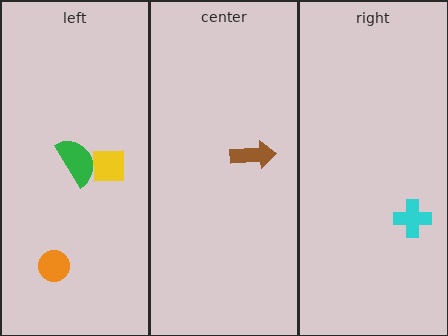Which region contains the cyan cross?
The right region.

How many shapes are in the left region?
3.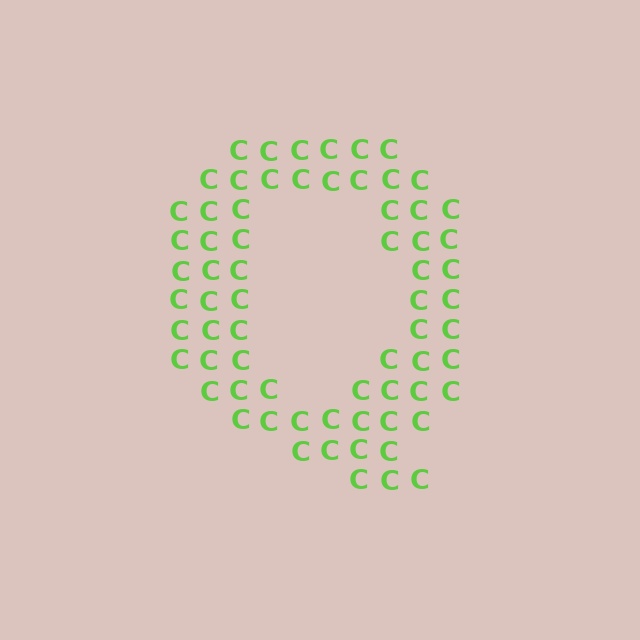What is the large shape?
The large shape is the letter Q.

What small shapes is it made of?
It is made of small letter C's.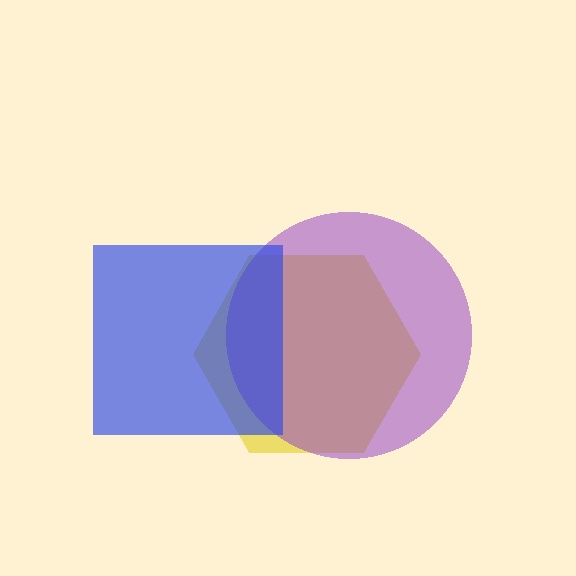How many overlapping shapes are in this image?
There are 3 overlapping shapes in the image.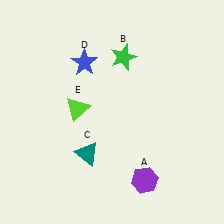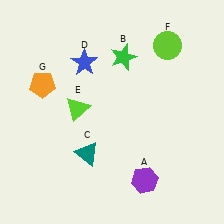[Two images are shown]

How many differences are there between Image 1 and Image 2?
There are 2 differences between the two images.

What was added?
A lime circle (F), an orange pentagon (G) were added in Image 2.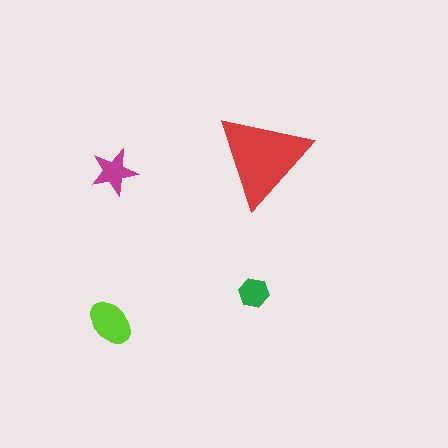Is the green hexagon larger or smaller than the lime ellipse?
Smaller.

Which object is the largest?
The red triangle.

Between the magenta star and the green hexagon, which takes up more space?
The magenta star.